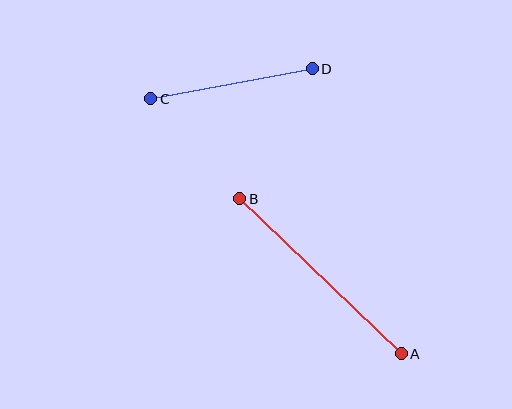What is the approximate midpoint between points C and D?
The midpoint is at approximately (231, 84) pixels.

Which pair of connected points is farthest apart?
Points A and B are farthest apart.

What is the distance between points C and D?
The distance is approximately 164 pixels.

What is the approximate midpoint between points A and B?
The midpoint is at approximately (320, 276) pixels.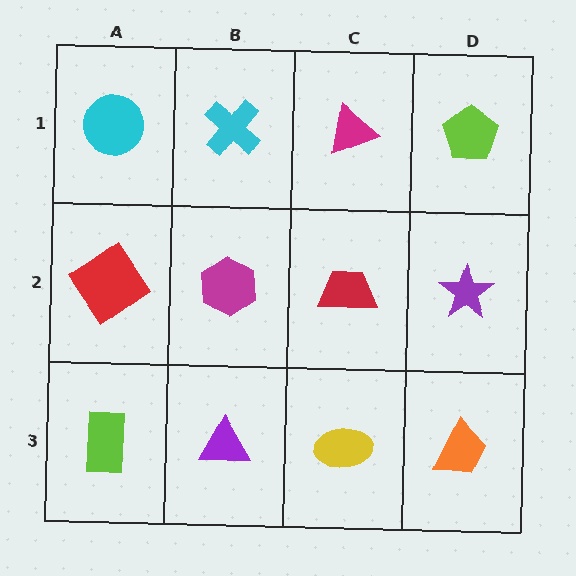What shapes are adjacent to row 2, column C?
A magenta triangle (row 1, column C), a yellow ellipse (row 3, column C), a magenta hexagon (row 2, column B), a purple star (row 2, column D).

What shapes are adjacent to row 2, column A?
A cyan circle (row 1, column A), a lime rectangle (row 3, column A), a magenta hexagon (row 2, column B).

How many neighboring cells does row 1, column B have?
3.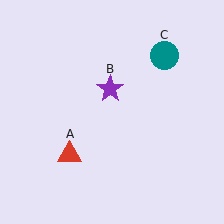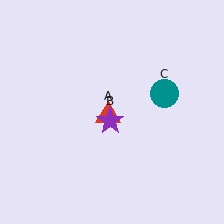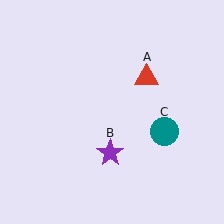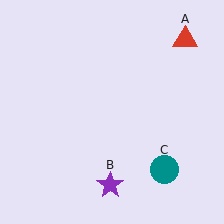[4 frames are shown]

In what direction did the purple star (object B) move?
The purple star (object B) moved down.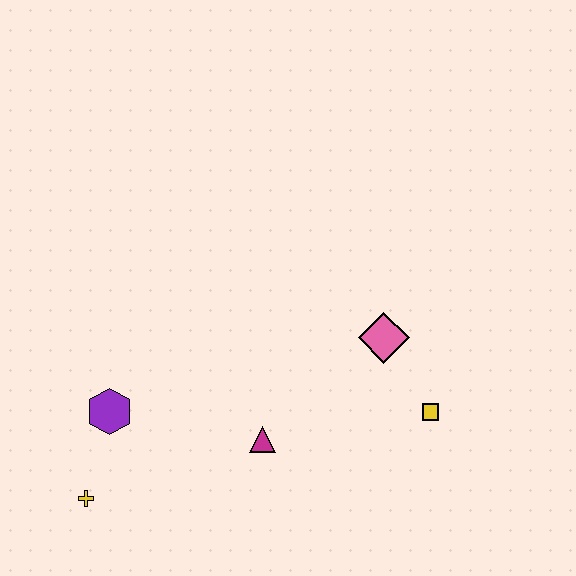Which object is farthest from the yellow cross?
The yellow square is farthest from the yellow cross.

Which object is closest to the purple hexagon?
The yellow cross is closest to the purple hexagon.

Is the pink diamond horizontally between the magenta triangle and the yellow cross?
No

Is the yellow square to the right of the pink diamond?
Yes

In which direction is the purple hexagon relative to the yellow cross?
The purple hexagon is above the yellow cross.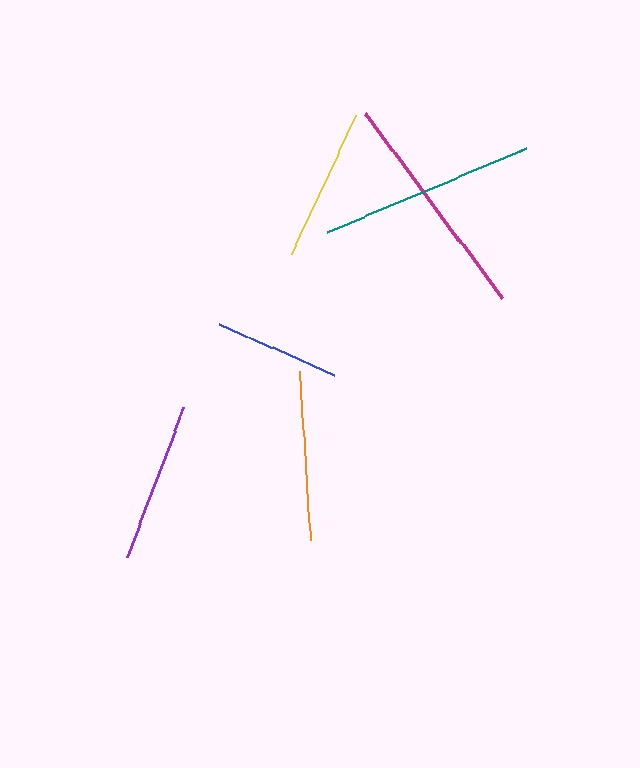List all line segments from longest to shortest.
From longest to shortest: magenta, teal, orange, purple, yellow, blue.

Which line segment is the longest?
The magenta line is the longest at approximately 230 pixels.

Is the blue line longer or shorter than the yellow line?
The yellow line is longer than the blue line.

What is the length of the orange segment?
The orange segment is approximately 169 pixels long.